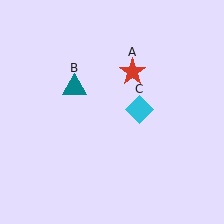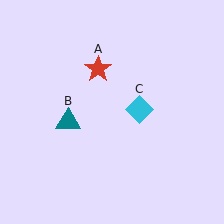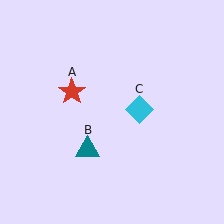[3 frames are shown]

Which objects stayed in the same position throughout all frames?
Cyan diamond (object C) remained stationary.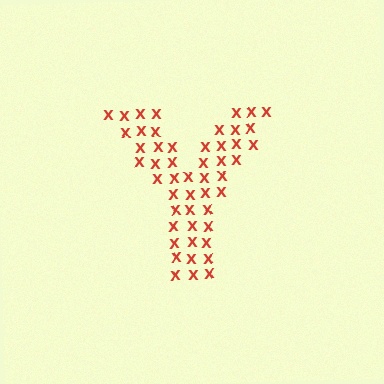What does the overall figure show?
The overall figure shows the letter Y.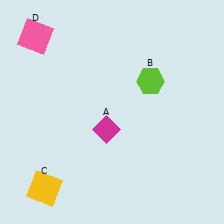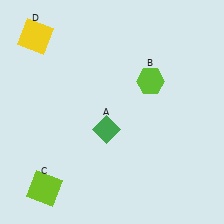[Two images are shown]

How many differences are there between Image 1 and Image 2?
There are 3 differences between the two images.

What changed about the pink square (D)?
In Image 1, D is pink. In Image 2, it changed to yellow.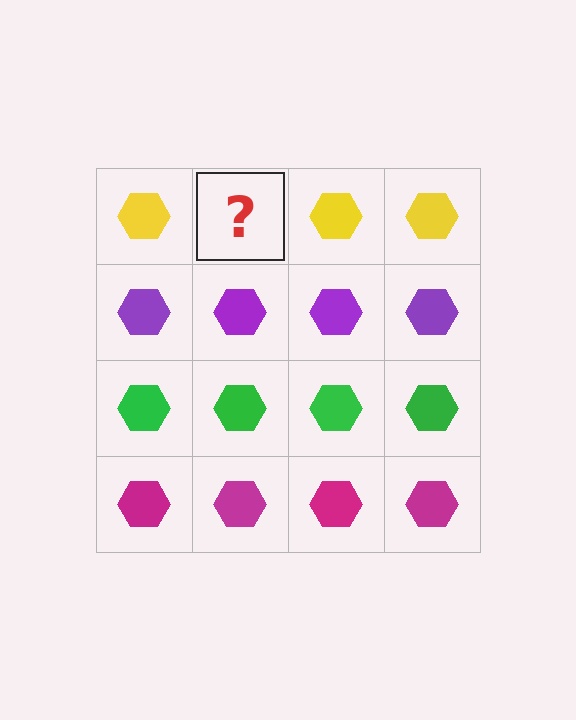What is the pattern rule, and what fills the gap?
The rule is that each row has a consistent color. The gap should be filled with a yellow hexagon.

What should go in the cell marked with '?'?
The missing cell should contain a yellow hexagon.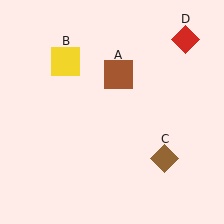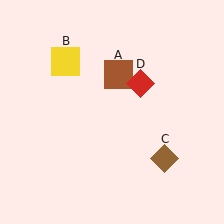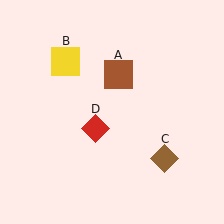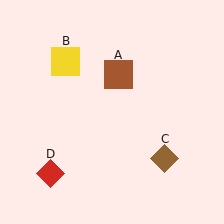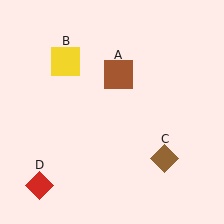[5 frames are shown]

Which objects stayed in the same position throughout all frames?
Brown square (object A) and yellow square (object B) and brown diamond (object C) remained stationary.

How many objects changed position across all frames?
1 object changed position: red diamond (object D).